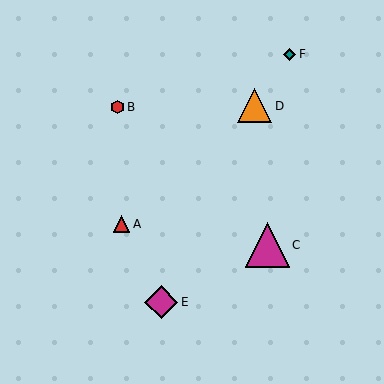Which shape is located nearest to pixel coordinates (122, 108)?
The red hexagon (labeled B) at (117, 107) is nearest to that location.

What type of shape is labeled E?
Shape E is a magenta diamond.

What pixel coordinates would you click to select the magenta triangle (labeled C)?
Click at (267, 245) to select the magenta triangle C.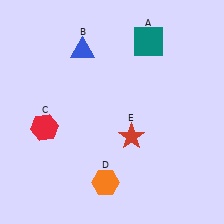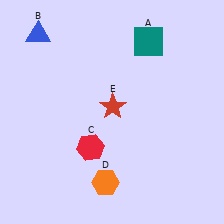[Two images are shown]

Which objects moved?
The objects that moved are: the blue triangle (B), the red hexagon (C), the red star (E).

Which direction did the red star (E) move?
The red star (E) moved up.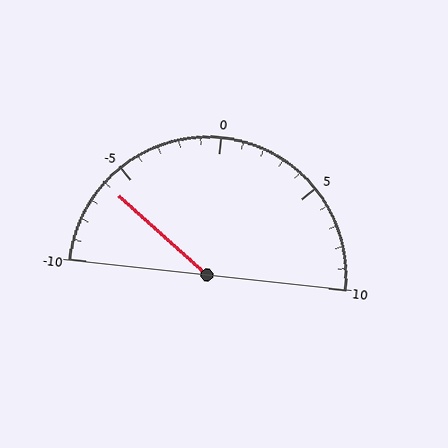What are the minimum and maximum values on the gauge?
The gauge ranges from -10 to 10.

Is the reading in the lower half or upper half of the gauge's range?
The reading is in the lower half of the range (-10 to 10).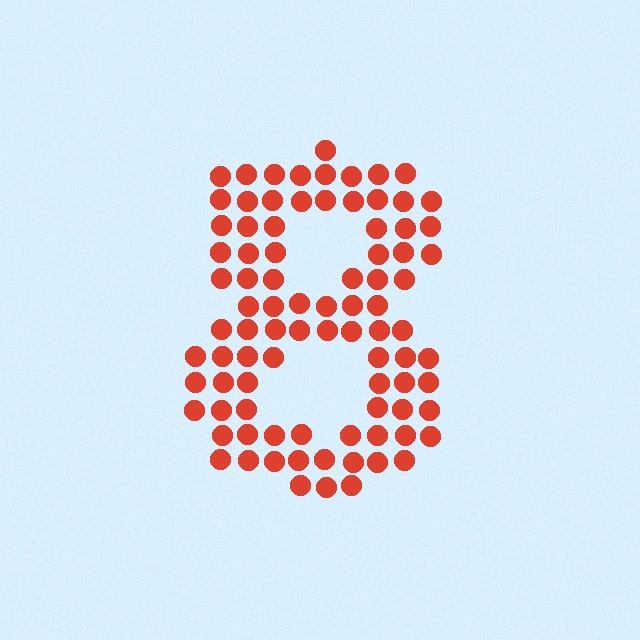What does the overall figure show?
The overall figure shows the digit 8.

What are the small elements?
The small elements are circles.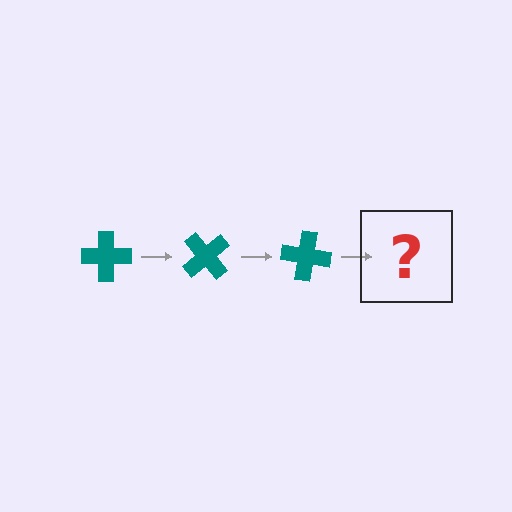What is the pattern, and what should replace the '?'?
The pattern is that the cross rotates 50 degrees each step. The '?' should be a teal cross rotated 150 degrees.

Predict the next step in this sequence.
The next step is a teal cross rotated 150 degrees.